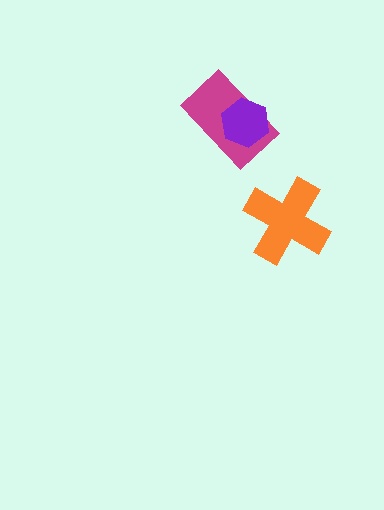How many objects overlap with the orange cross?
0 objects overlap with the orange cross.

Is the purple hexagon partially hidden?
No, no other shape covers it.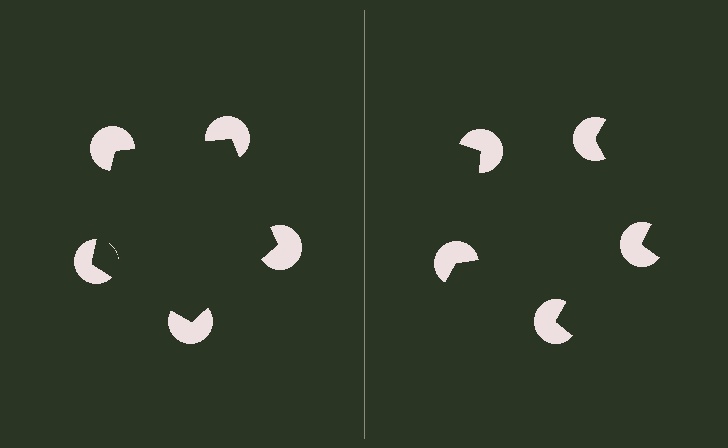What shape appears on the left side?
An illusory pentagon.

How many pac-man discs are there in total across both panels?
10 — 5 on each side.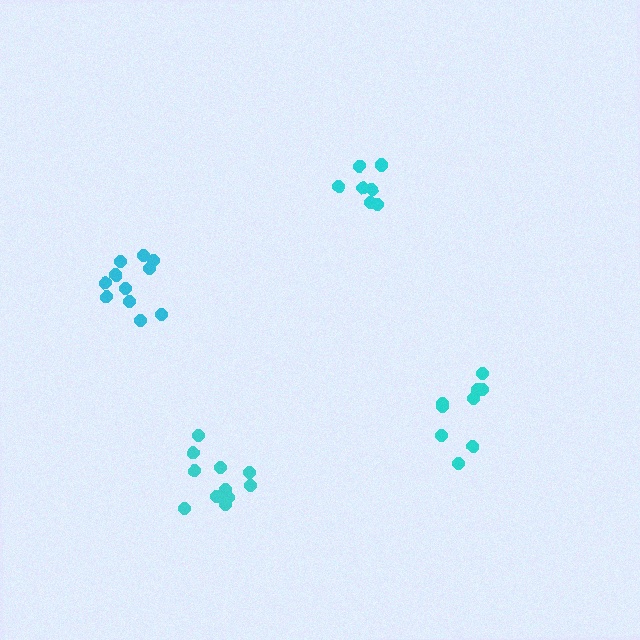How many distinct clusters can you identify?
There are 4 distinct clusters.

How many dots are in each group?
Group 1: 11 dots, Group 2: 9 dots, Group 3: 11 dots, Group 4: 7 dots (38 total).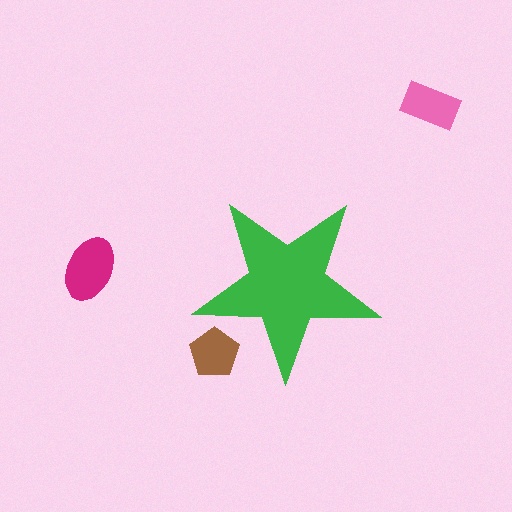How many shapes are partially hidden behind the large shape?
1 shape is partially hidden.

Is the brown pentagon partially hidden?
Yes, the brown pentagon is partially hidden behind the green star.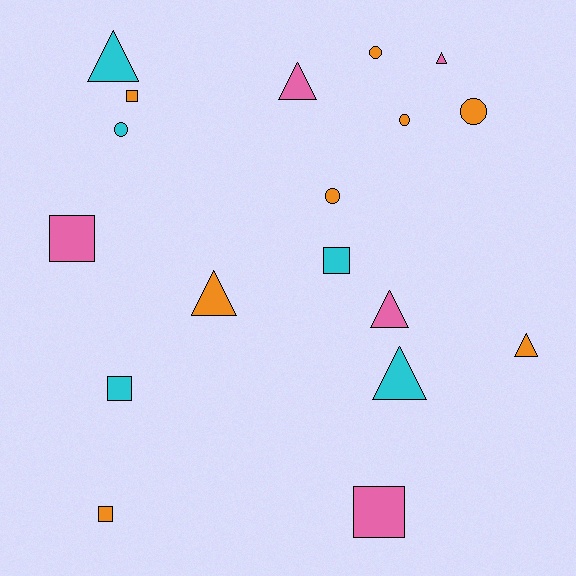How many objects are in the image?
There are 18 objects.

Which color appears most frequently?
Orange, with 8 objects.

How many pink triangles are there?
There are 3 pink triangles.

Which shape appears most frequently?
Triangle, with 7 objects.